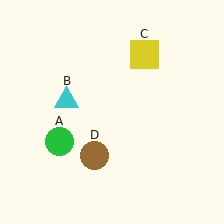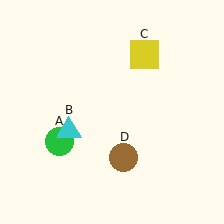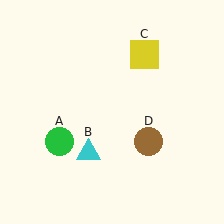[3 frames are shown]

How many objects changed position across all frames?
2 objects changed position: cyan triangle (object B), brown circle (object D).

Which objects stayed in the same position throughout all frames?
Green circle (object A) and yellow square (object C) remained stationary.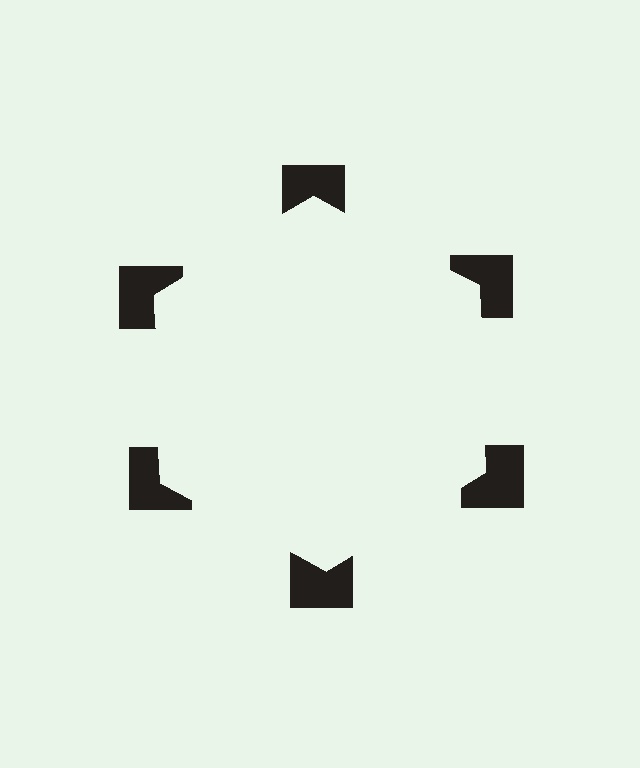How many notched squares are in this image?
There are 6 — one at each vertex of the illusory hexagon.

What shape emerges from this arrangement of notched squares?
An illusory hexagon — its edges are inferred from the aligned wedge cuts in the notched squares, not physically drawn.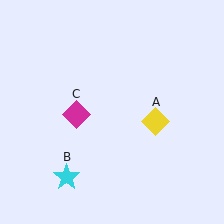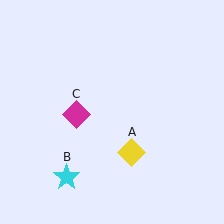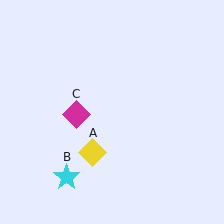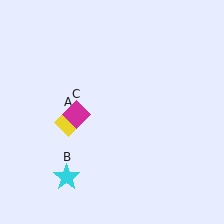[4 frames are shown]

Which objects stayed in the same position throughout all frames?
Cyan star (object B) and magenta diamond (object C) remained stationary.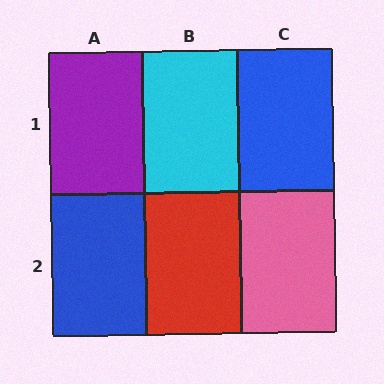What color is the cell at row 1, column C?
Blue.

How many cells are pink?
1 cell is pink.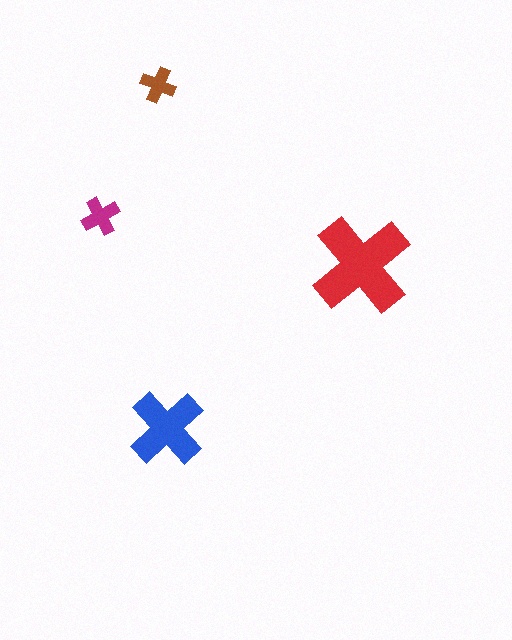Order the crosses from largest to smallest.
the red one, the blue one, the magenta one, the brown one.